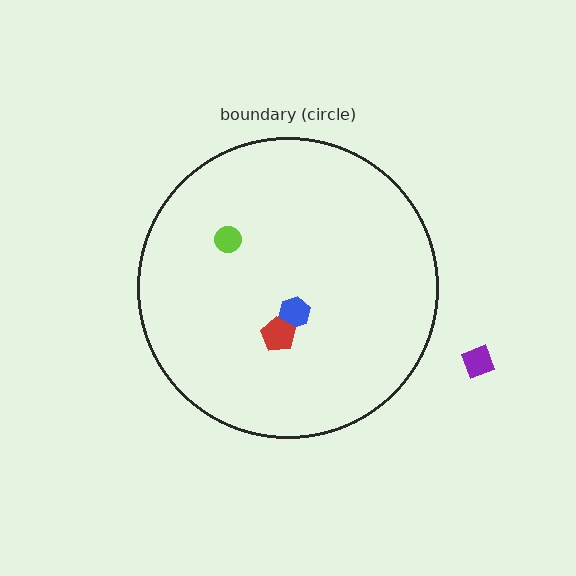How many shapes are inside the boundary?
3 inside, 1 outside.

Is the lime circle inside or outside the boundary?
Inside.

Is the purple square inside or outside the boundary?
Outside.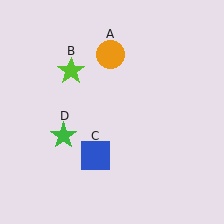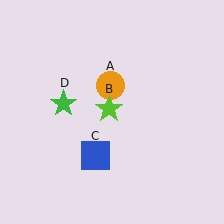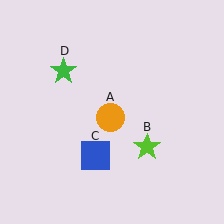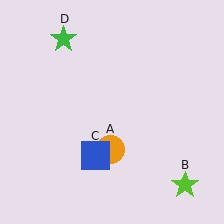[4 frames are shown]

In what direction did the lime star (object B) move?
The lime star (object B) moved down and to the right.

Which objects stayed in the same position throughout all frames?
Blue square (object C) remained stationary.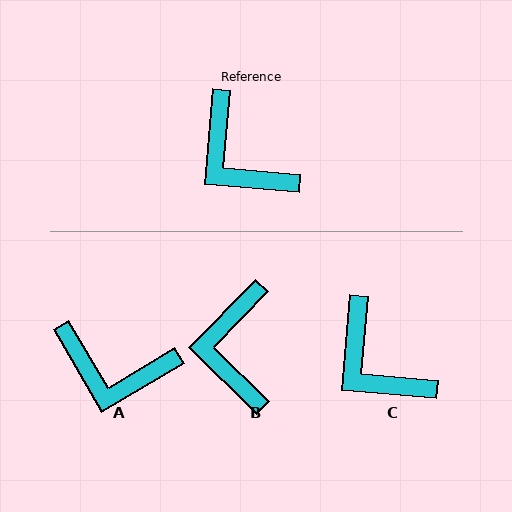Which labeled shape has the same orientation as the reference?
C.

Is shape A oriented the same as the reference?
No, it is off by about 36 degrees.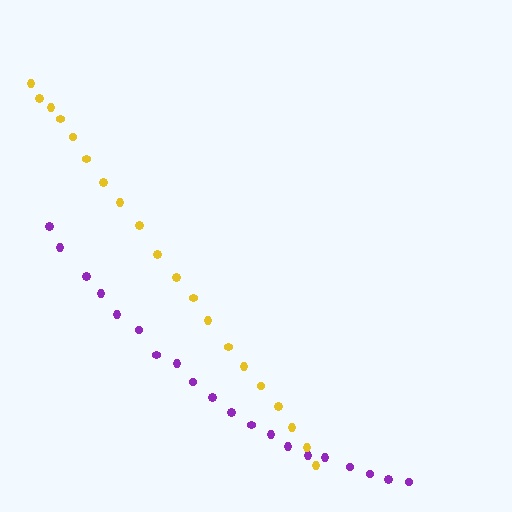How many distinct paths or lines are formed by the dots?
There are 2 distinct paths.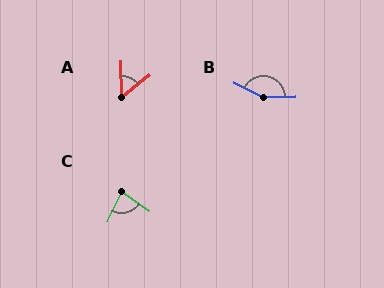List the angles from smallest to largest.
A (53°), C (81°), B (152°).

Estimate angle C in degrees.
Approximately 81 degrees.